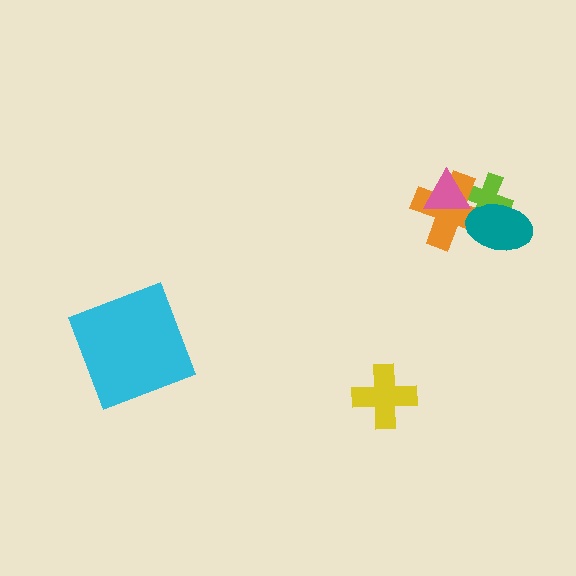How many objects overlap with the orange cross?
3 objects overlap with the orange cross.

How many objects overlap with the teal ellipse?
2 objects overlap with the teal ellipse.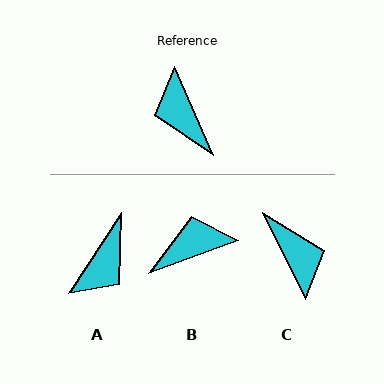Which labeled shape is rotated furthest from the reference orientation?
C, about 177 degrees away.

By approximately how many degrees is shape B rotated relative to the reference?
Approximately 93 degrees clockwise.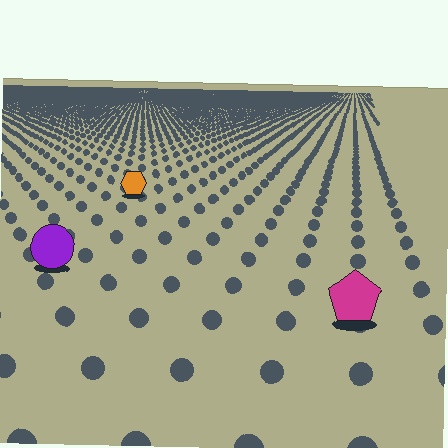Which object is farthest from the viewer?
The orange hexagon is farthest from the viewer. It appears smaller and the ground texture around it is denser.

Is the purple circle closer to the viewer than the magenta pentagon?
No. The magenta pentagon is closer — you can tell from the texture gradient: the ground texture is coarser near it.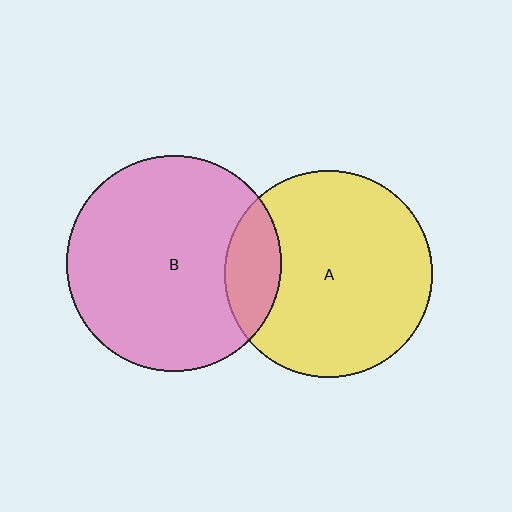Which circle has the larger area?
Circle B (pink).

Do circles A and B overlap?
Yes.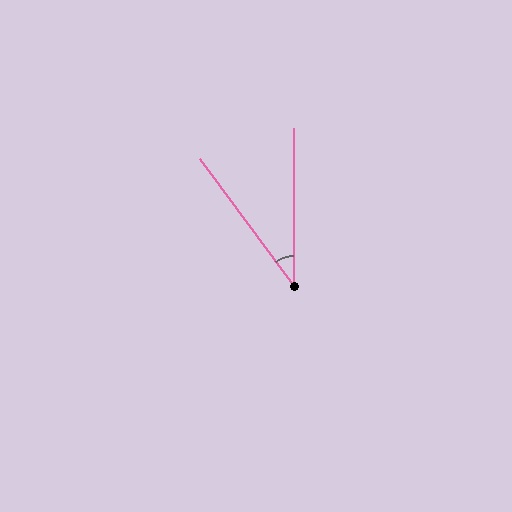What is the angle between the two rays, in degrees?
Approximately 37 degrees.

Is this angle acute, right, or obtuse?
It is acute.